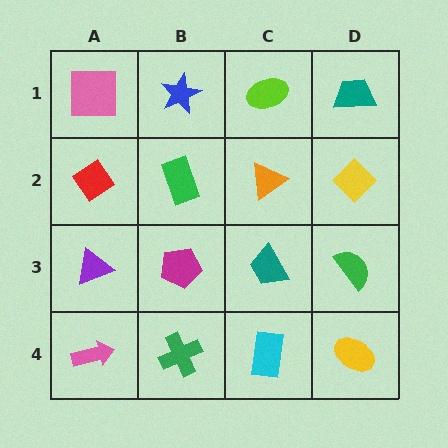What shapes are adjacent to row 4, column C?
A teal trapezoid (row 3, column C), a green cross (row 4, column B), a yellow ellipse (row 4, column D).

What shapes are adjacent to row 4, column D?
A green semicircle (row 3, column D), a cyan rectangle (row 4, column C).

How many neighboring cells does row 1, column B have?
3.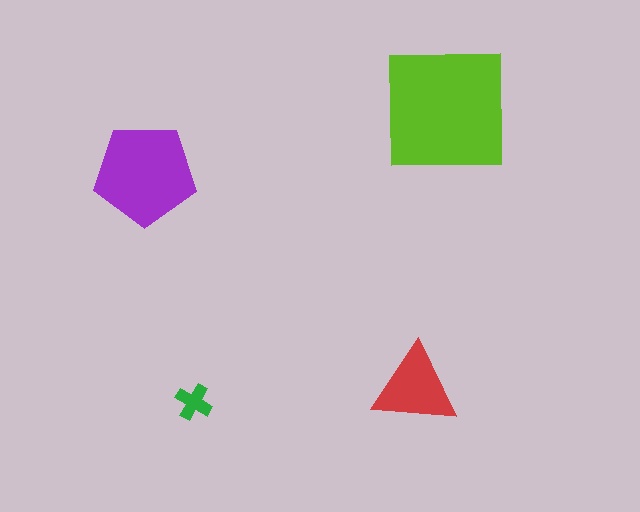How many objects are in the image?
There are 4 objects in the image.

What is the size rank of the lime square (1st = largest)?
1st.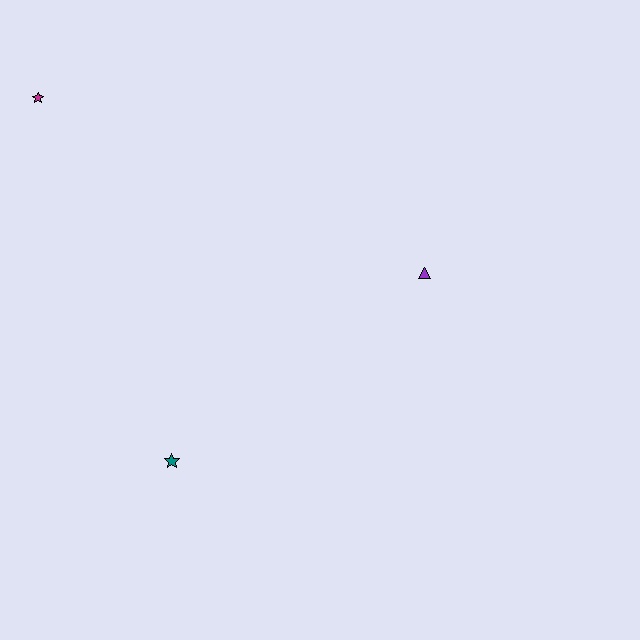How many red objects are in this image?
There are no red objects.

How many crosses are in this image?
There are no crosses.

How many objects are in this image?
There are 3 objects.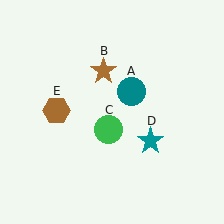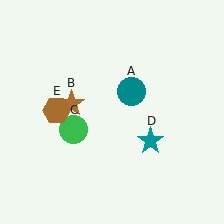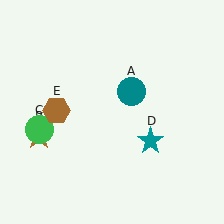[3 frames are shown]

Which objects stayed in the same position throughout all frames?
Teal circle (object A) and teal star (object D) and brown hexagon (object E) remained stationary.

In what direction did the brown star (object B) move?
The brown star (object B) moved down and to the left.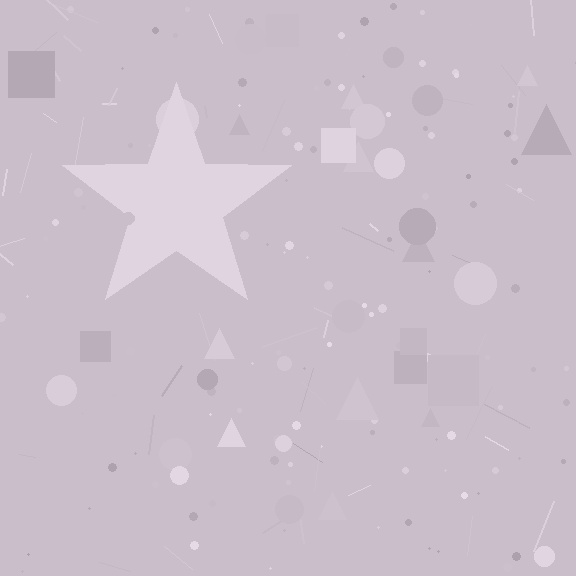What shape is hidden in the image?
A star is hidden in the image.